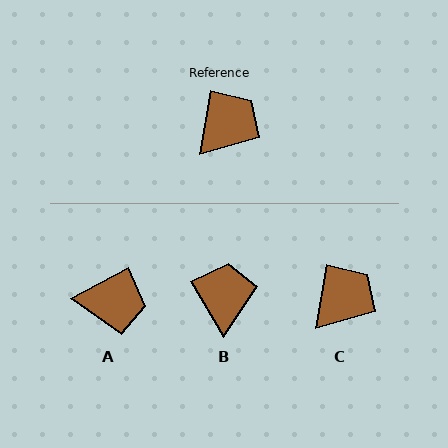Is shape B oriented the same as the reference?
No, it is off by about 39 degrees.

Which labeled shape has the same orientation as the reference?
C.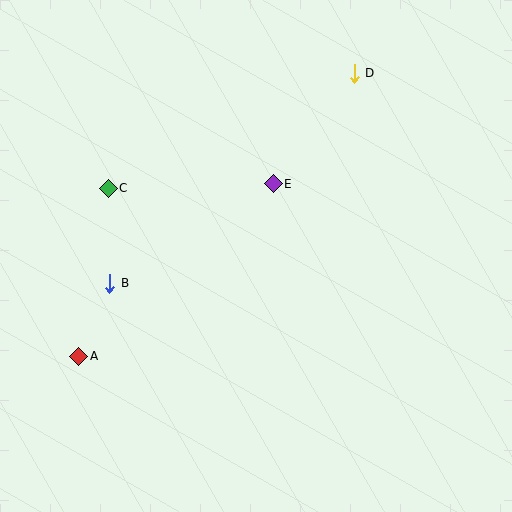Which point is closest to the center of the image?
Point E at (273, 184) is closest to the center.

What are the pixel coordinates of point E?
Point E is at (273, 184).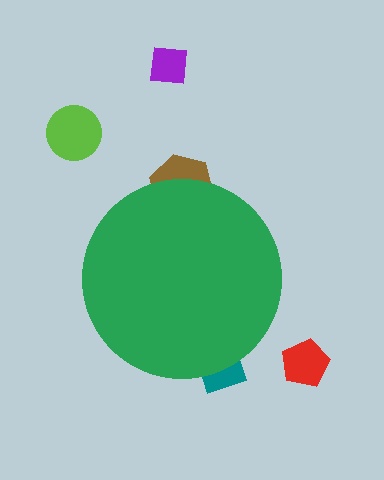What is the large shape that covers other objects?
A green circle.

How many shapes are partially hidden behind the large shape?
2 shapes are partially hidden.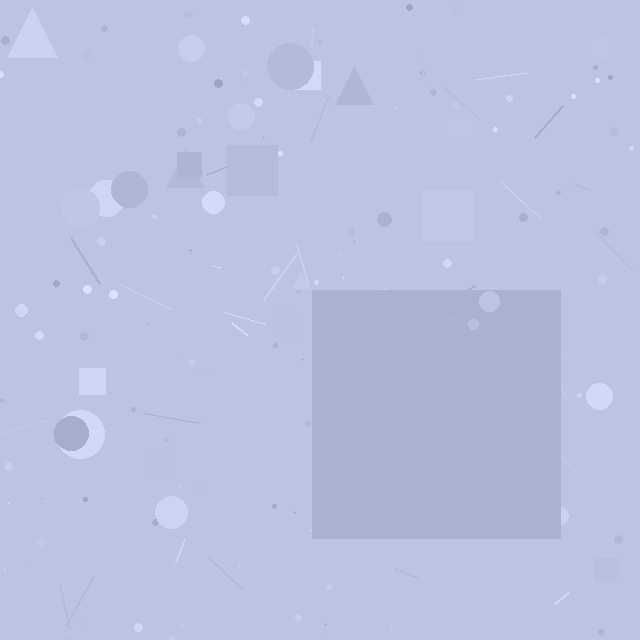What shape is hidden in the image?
A square is hidden in the image.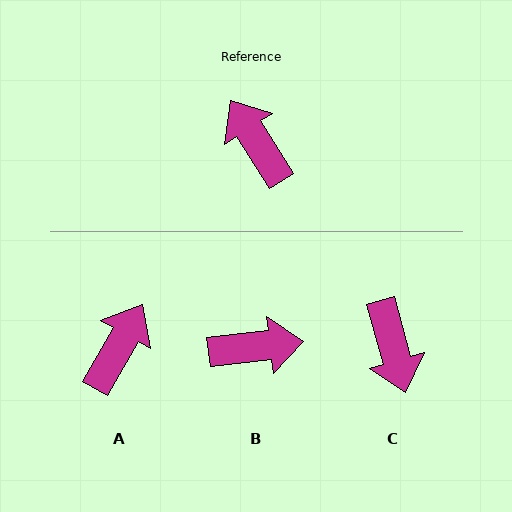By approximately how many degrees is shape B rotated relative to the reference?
Approximately 116 degrees clockwise.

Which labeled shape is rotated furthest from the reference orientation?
C, about 163 degrees away.